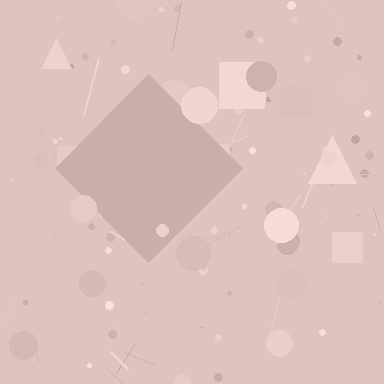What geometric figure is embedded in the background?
A diamond is embedded in the background.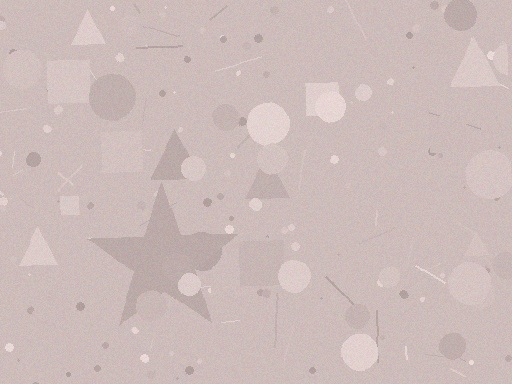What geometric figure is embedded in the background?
A star is embedded in the background.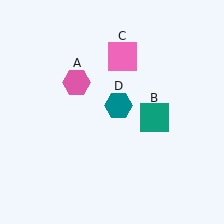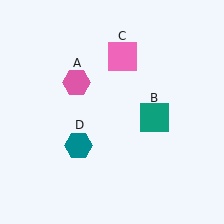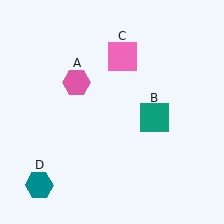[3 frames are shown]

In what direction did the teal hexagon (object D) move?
The teal hexagon (object D) moved down and to the left.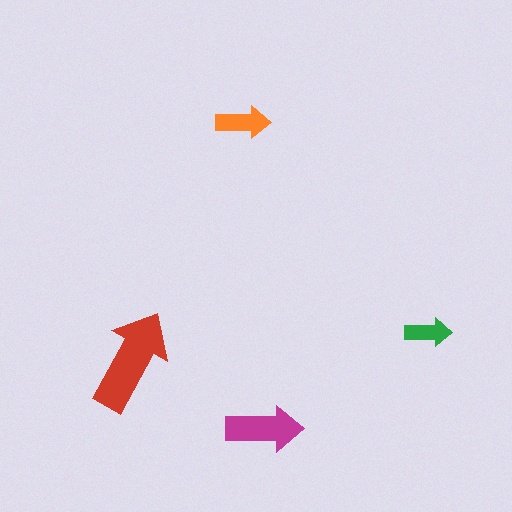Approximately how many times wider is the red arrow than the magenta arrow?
About 1.5 times wider.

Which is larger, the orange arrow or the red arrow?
The red one.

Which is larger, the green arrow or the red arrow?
The red one.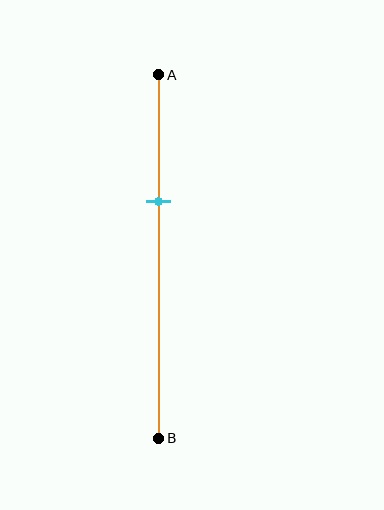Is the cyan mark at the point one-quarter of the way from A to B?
No, the mark is at about 35% from A, not at the 25% one-quarter point.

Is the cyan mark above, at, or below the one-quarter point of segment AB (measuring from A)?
The cyan mark is below the one-quarter point of segment AB.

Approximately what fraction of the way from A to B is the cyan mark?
The cyan mark is approximately 35% of the way from A to B.